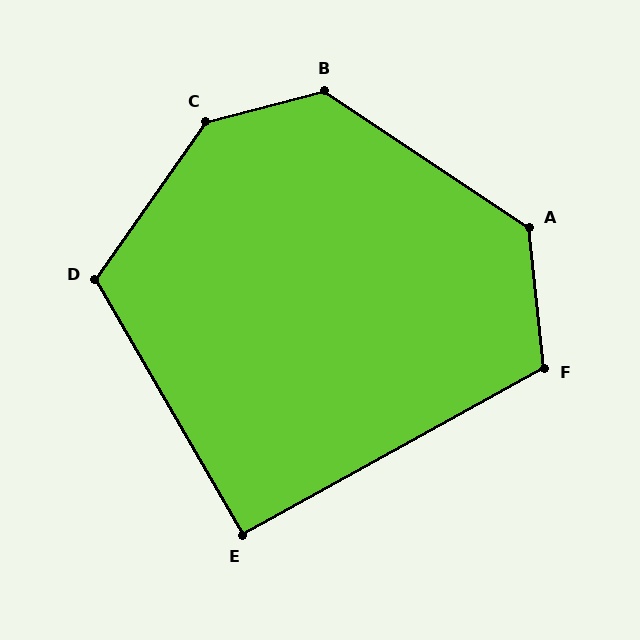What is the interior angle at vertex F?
Approximately 113 degrees (obtuse).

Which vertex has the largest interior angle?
C, at approximately 140 degrees.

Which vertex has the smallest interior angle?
E, at approximately 91 degrees.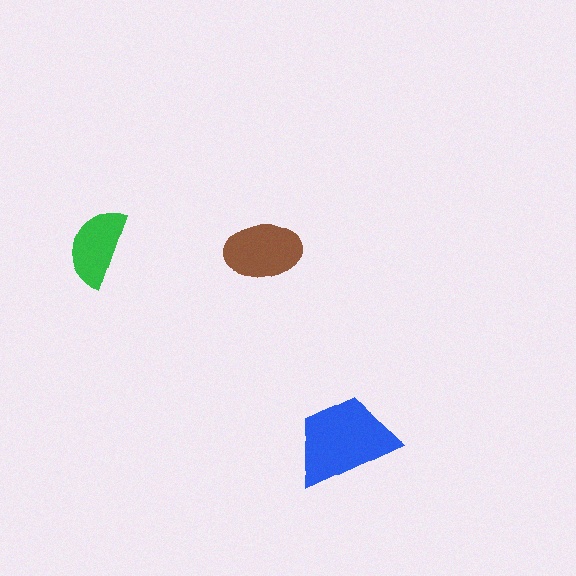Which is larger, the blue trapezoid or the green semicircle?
The blue trapezoid.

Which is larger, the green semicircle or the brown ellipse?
The brown ellipse.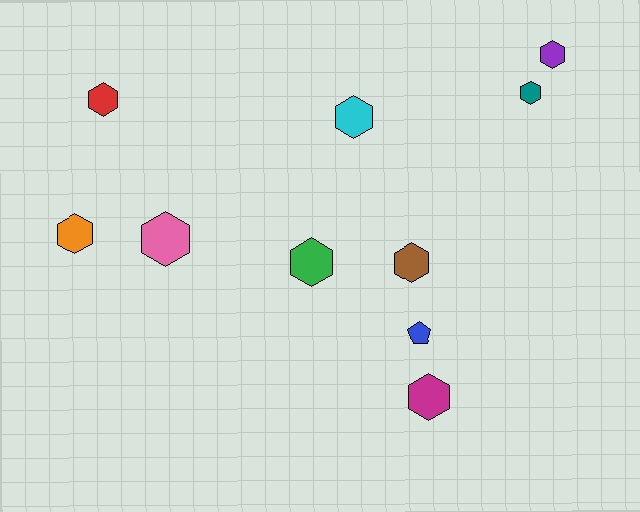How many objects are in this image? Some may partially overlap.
There are 10 objects.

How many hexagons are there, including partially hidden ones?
There are 9 hexagons.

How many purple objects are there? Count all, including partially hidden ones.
There is 1 purple object.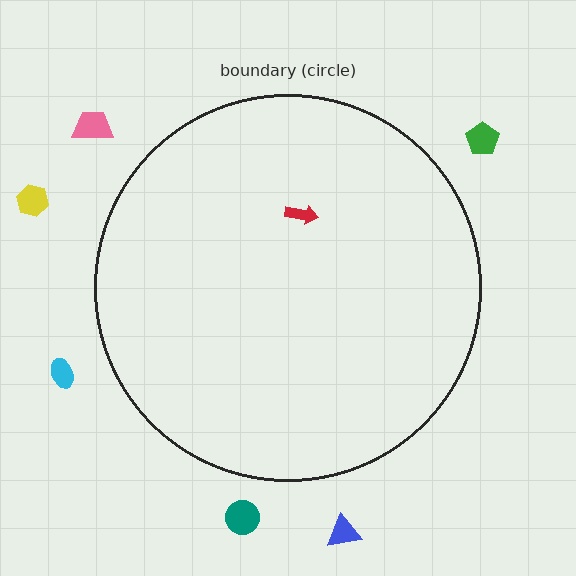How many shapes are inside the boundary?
1 inside, 6 outside.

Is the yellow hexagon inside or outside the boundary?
Outside.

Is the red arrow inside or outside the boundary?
Inside.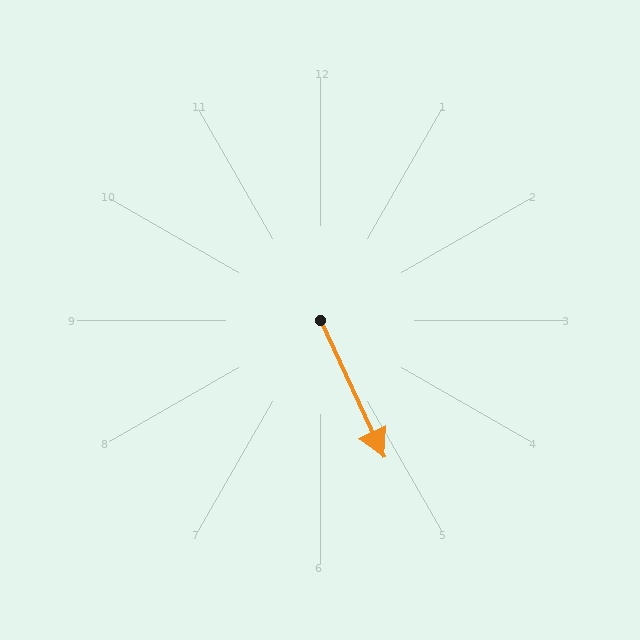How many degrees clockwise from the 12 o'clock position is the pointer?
Approximately 155 degrees.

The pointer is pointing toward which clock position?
Roughly 5 o'clock.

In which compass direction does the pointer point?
Southeast.